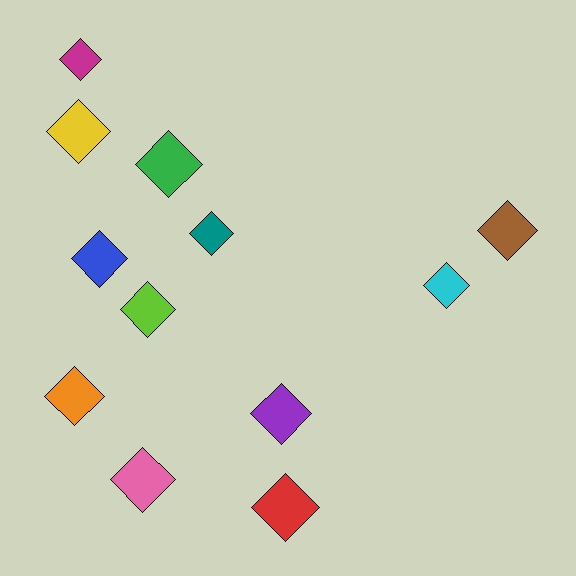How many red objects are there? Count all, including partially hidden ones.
There is 1 red object.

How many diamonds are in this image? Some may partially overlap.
There are 12 diamonds.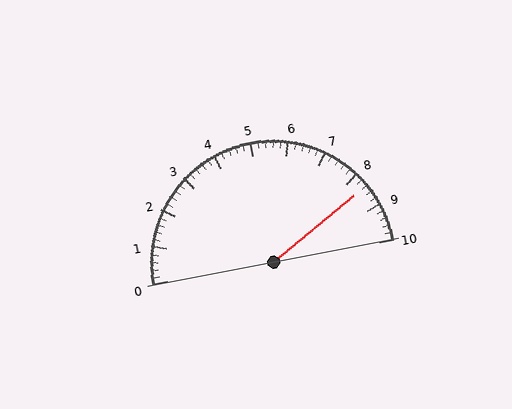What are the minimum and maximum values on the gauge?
The gauge ranges from 0 to 10.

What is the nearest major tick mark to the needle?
The nearest major tick mark is 8.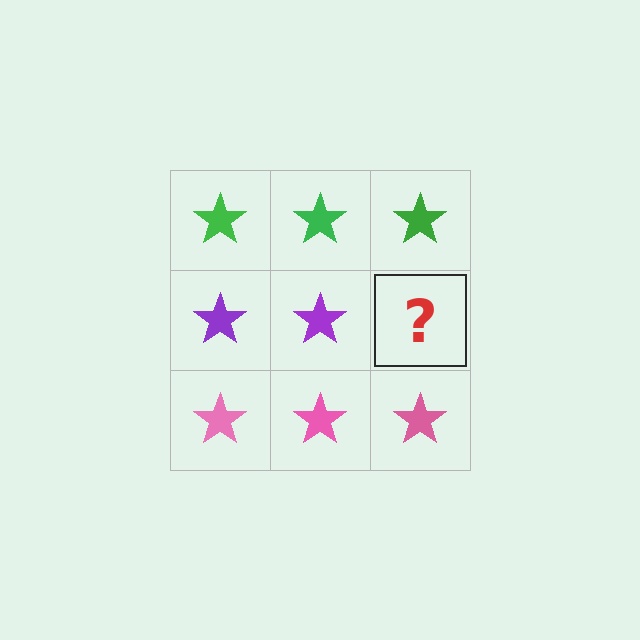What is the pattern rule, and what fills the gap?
The rule is that each row has a consistent color. The gap should be filled with a purple star.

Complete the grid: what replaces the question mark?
The question mark should be replaced with a purple star.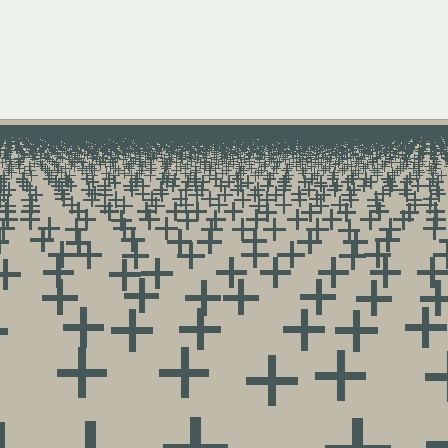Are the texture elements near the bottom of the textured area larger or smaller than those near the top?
Larger. Near the bottom, elements are closer to the viewer and appear at a bigger on-screen size.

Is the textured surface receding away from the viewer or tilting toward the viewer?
The surface is receding away from the viewer. Texture elements get smaller and denser toward the top.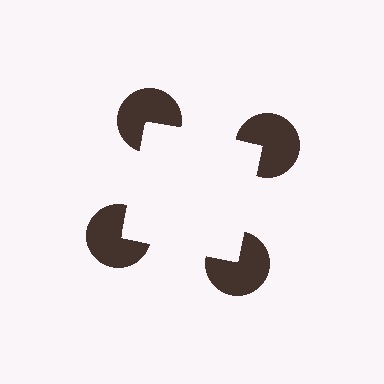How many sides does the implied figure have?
4 sides.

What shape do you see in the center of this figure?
An illusory square — its edges are inferred from the aligned wedge cuts in the pac-man discs, not physically drawn.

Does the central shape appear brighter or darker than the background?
It typically appears slightly brighter than the background, even though no actual brightness change is drawn.